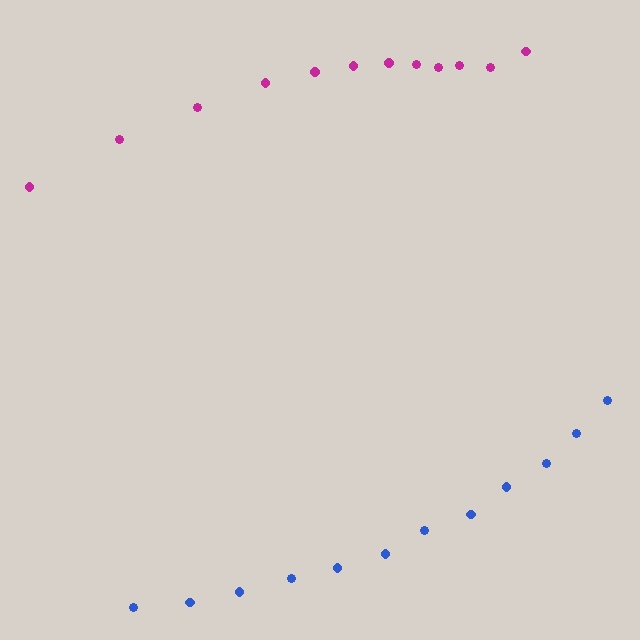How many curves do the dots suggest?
There are 2 distinct paths.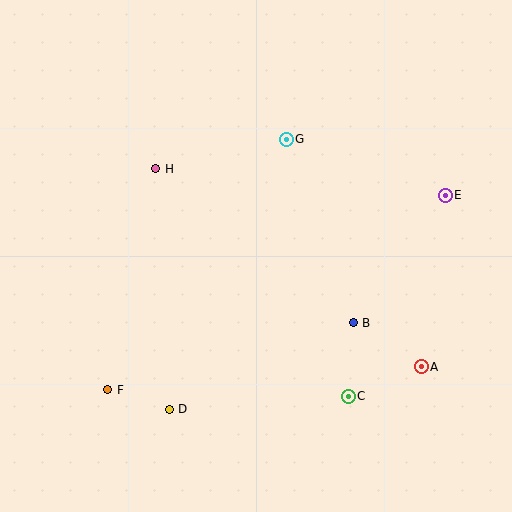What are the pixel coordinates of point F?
Point F is at (108, 390).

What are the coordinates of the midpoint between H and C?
The midpoint between H and C is at (252, 283).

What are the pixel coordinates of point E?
Point E is at (445, 196).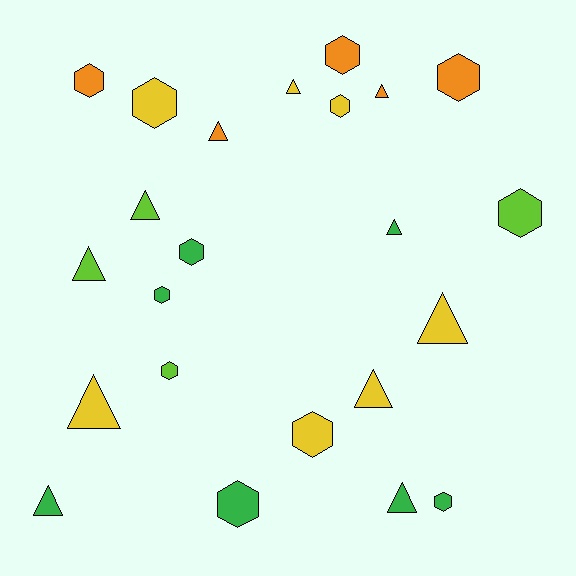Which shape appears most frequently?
Hexagon, with 12 objects.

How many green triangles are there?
There are 3 green triangles.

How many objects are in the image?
There are 23 objects.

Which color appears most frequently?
Yellow, with 7 objects.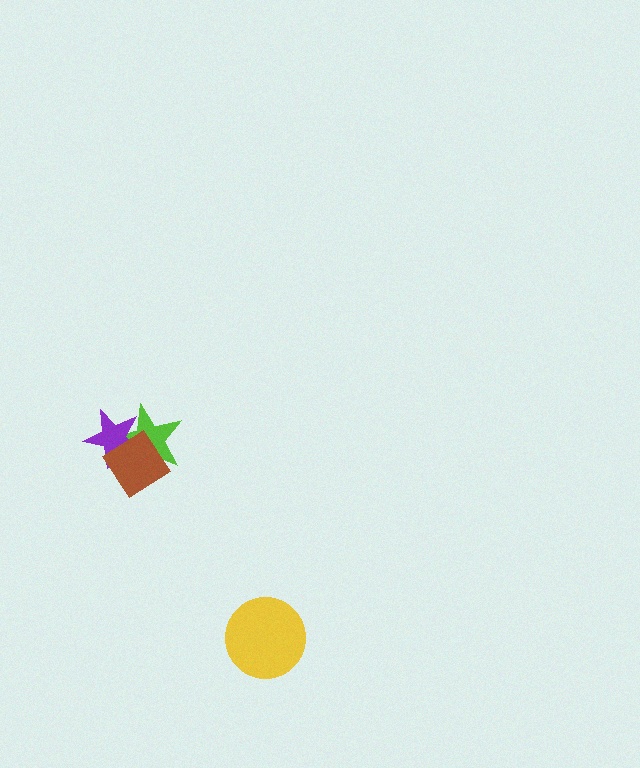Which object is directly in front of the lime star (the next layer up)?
The purple star is directly in front of the lime star.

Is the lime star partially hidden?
Yes, it is partially covered by another shape.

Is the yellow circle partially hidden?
No, no other shape covers it.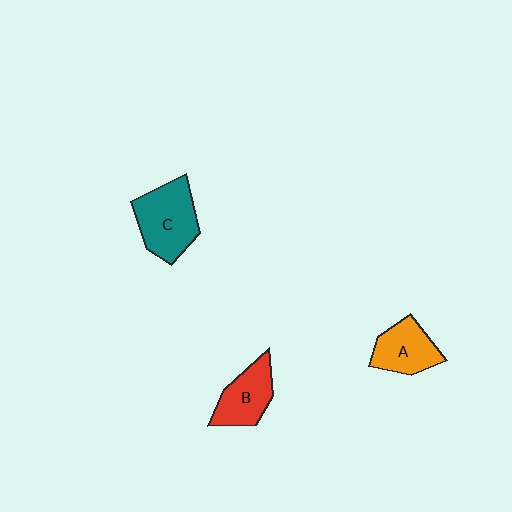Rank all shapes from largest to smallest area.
From largest to smallest: C (teal), B (red), A (orange).